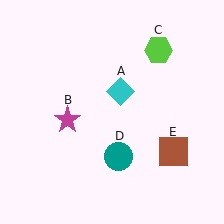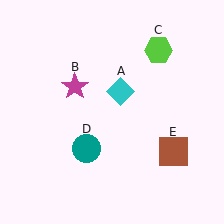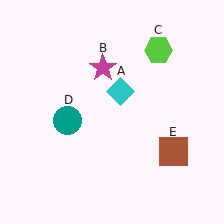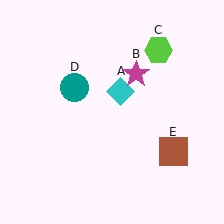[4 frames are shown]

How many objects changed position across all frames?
2 objects changed position: magenta star (object B), teal circle (object D).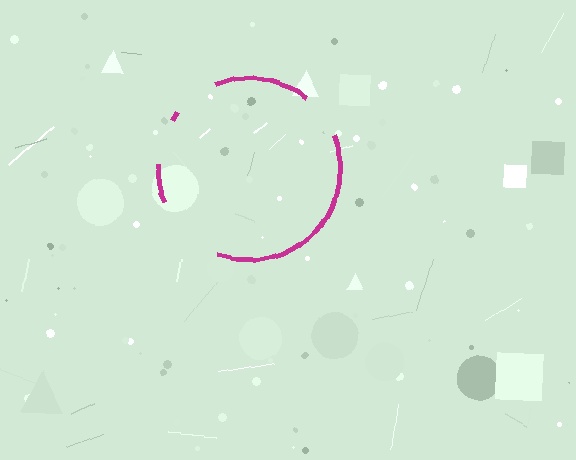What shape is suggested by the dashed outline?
The dashed outline suggests a circle.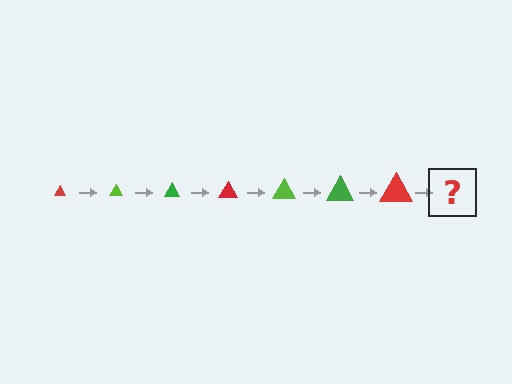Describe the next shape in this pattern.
It should be a lime triangle, larger than the previous one.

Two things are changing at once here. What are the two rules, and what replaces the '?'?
The two rules are that the triangle grows larger each step and the color cycles through red, lime, and green. The '?' should be a lime triangle, larger than the previous one.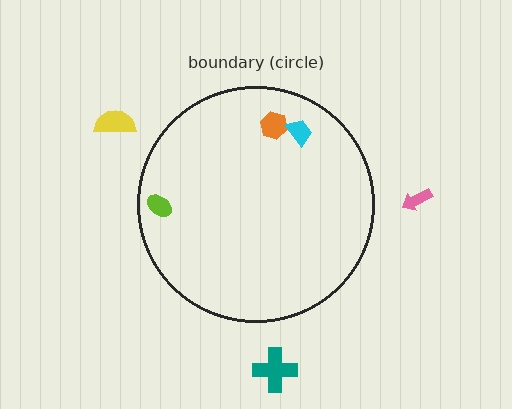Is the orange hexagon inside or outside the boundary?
Inside.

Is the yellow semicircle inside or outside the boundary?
Outside.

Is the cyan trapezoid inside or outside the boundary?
Inside.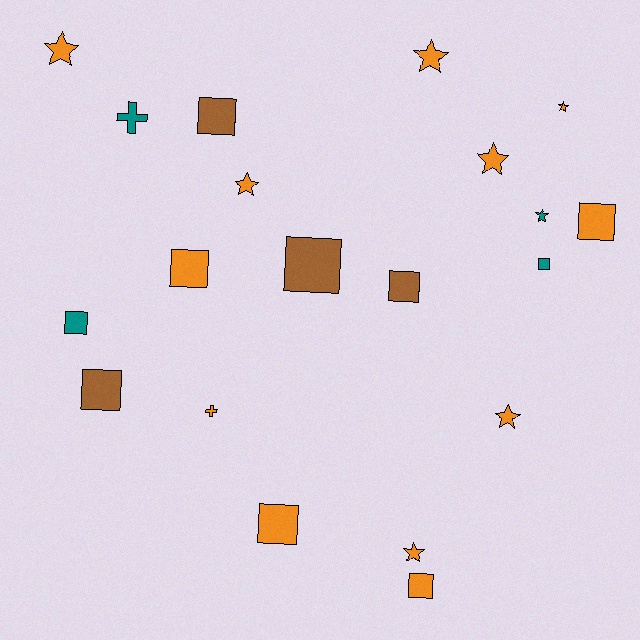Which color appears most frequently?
Orange, with 12 objects.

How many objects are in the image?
There are 20 objects.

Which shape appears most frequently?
Square, with 10 objects.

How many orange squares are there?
There are 4 orange squares.